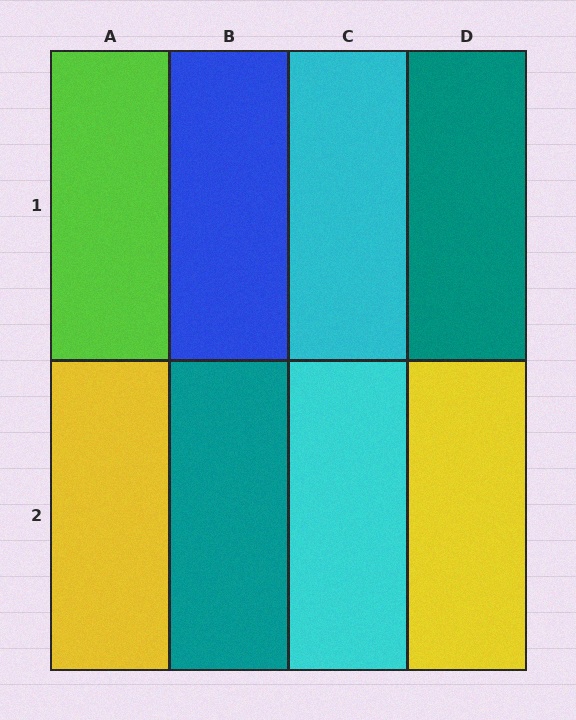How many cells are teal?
2 cells are teal.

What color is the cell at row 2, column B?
Teal.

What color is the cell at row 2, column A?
Yellow.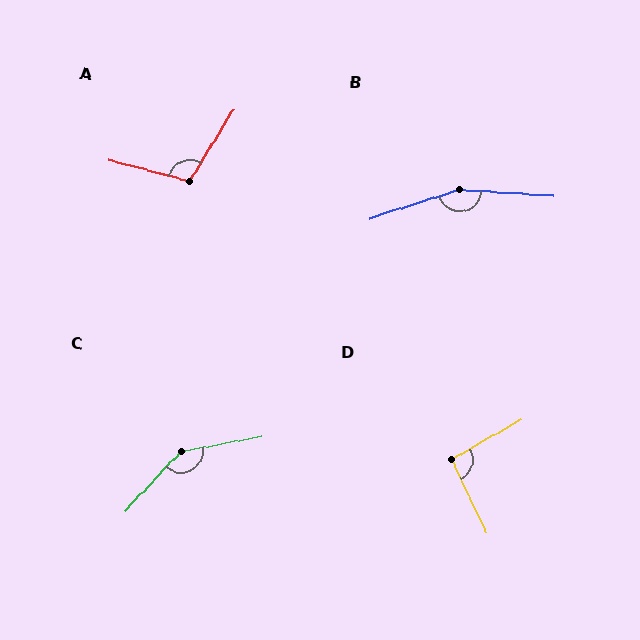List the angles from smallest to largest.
D (95°), A (107°), C (143°), B (158°).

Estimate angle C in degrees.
Approximately 143 degrees.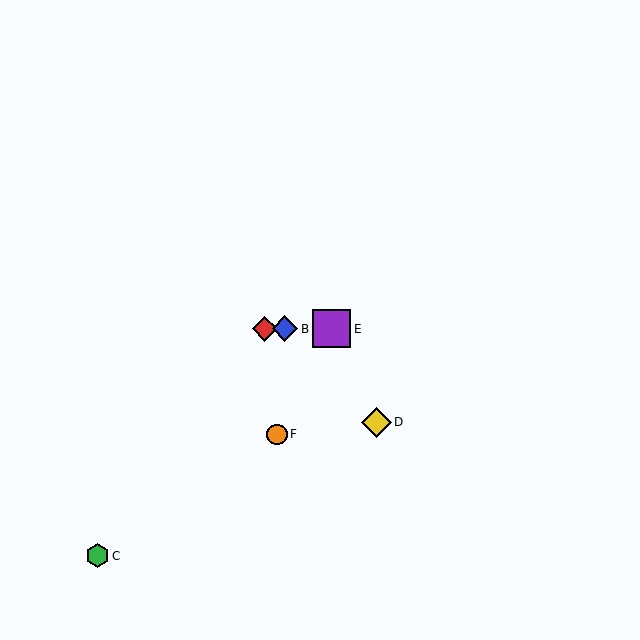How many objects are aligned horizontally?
3 objects (A, B, E) are aligned horizontally.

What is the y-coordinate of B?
Object B is at y≈329.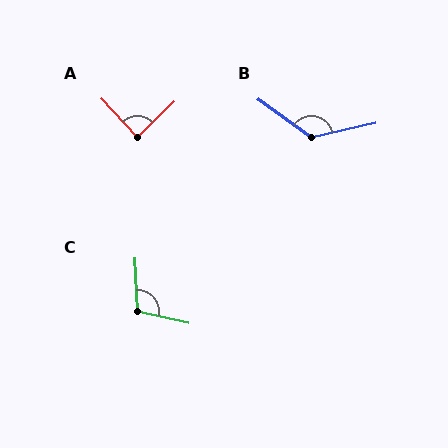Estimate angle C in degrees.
Approximately 105 degrees.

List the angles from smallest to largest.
A (88°), C (105°), B (131°).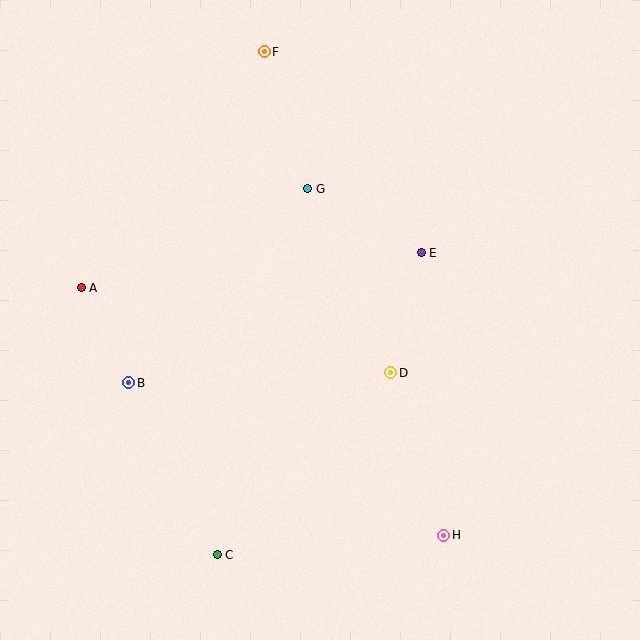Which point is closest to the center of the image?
Point D at (391, 373) is closest to the center.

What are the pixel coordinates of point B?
Point B is at (129, 383).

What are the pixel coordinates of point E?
Point E is at (421, 253).